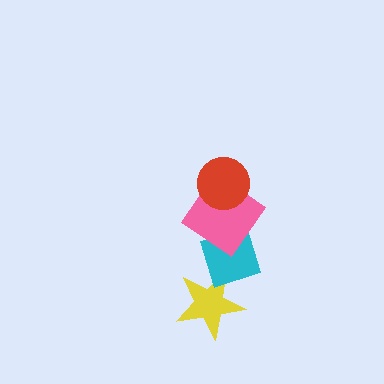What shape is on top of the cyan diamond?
The pink diamond is on top of the cyan diamond.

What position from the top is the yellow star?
The yellow star is 4th from the top.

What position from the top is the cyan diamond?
The cyan diamond is 3rd from the top.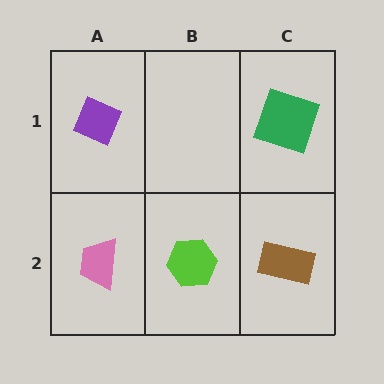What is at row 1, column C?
A green square.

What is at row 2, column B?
A lime hexagon.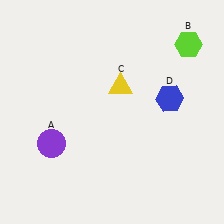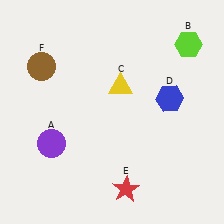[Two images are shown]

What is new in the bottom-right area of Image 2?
A red star (E) was added in the bottom-right area of Image 2.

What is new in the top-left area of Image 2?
A brown circle (F) was added in the top-left area of Image 2.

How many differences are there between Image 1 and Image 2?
There are 2 differences between the two images.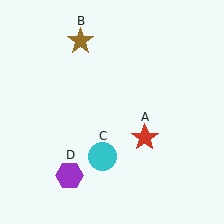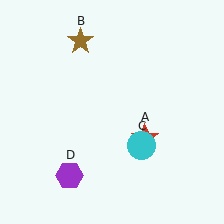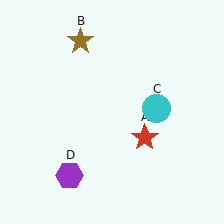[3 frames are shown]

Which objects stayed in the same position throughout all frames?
Red star (object A) and brown star (object B) and purple hexagon (object D) remained stationary.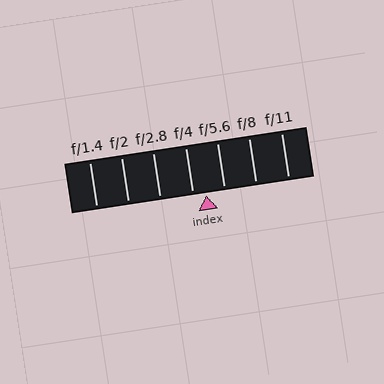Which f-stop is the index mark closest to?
The index mark is closest to f/4.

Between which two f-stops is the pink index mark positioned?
The index mark is between f/4 and f/5.6.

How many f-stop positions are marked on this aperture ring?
There are 7 f-stop positions marked.